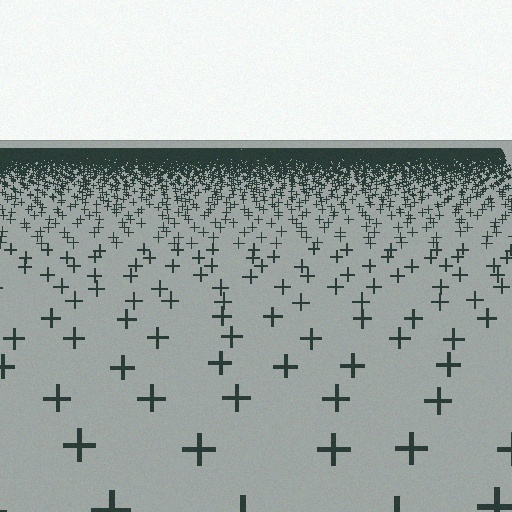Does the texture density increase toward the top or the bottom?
Density increases toward the top.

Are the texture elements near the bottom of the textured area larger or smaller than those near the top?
Larger. Near the bottom, elements are closer to the viewer and appear at a bigger on-screen size.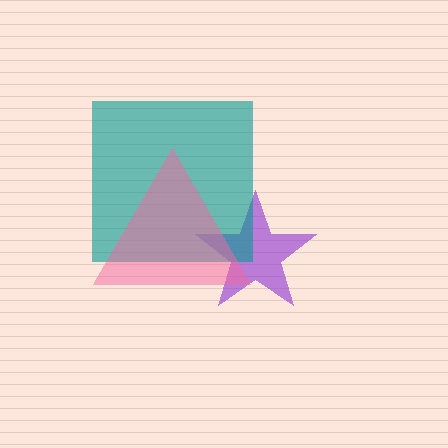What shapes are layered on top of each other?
The layered shapes are: a purple star, a teal square, a pink triangle.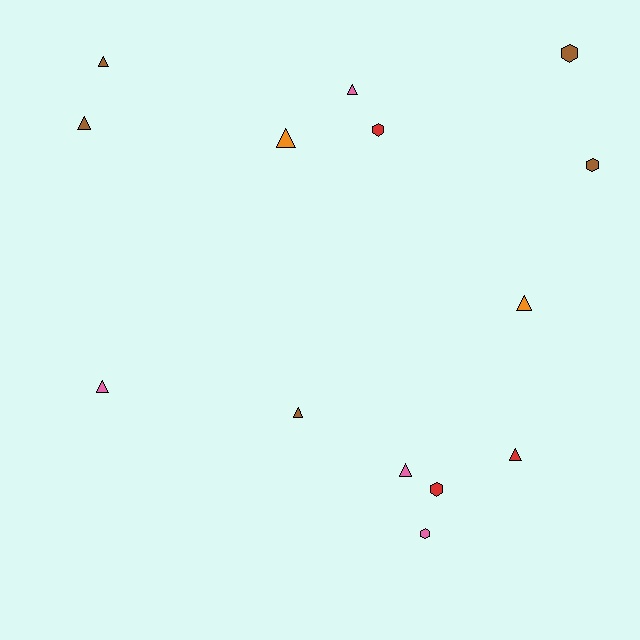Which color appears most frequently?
Brown, with 5 objects.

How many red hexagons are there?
There are 2 red hexagons.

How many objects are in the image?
There are 14 objects.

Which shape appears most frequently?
Triangle, with 9 objects.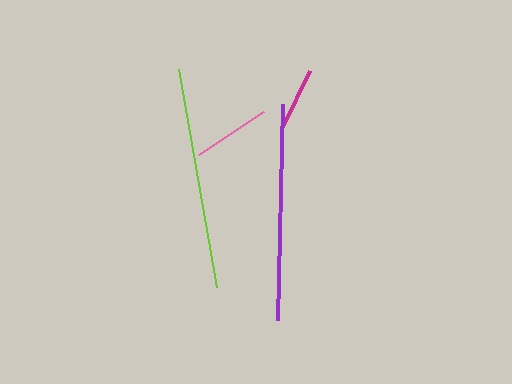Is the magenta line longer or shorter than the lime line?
The lime line is longer than the magenta line.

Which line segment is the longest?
The lime line is the longest at approximately 222 pixels.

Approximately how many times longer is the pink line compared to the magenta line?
The pink line is approximately 1.3 times the length of the magenta line.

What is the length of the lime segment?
The lime segment is approximately 222 pixels long.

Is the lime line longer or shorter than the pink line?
The lime line is longer than the pink line.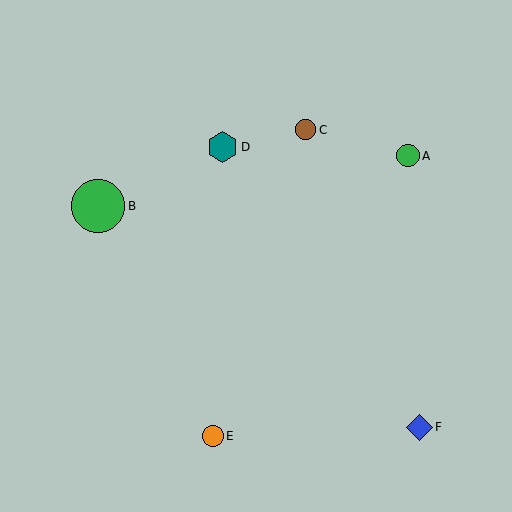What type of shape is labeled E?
Shape E is an orange circle.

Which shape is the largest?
The green circle (labeled B) is the largest.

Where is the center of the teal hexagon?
The center of the teal hexagon is at (222, 147).